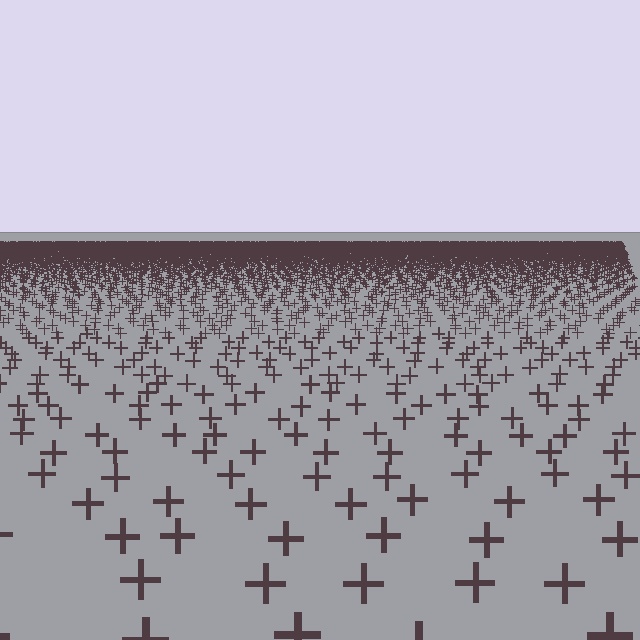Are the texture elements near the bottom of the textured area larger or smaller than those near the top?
Larger. Near the bottom, elements are closer to the viewer and appear at a bigger on-screen size.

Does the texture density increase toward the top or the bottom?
Density increases toward the top.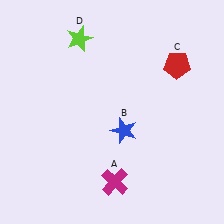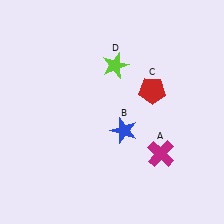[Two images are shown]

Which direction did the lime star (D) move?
The lime star (D) moved right.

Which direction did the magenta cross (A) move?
The magenta cross (A) moved right.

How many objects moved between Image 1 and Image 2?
3 objects moved between the two images.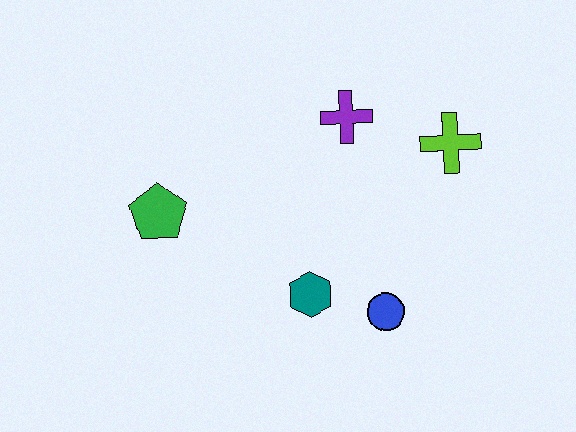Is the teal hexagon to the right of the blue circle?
No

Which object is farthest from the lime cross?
The green pentagon is farthest from the lime cross.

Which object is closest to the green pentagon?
The teal hexagon is closest to the green pentagon.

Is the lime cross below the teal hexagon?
No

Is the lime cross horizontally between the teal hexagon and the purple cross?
No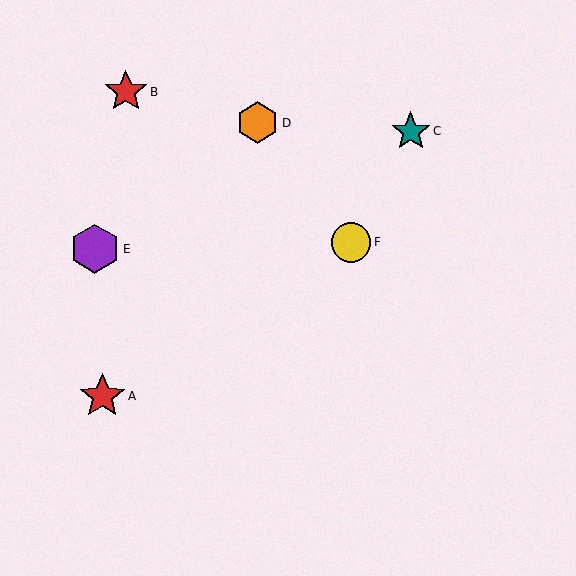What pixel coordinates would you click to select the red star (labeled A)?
Click at (102, 396) to select the red star A.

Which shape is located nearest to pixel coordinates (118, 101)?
The red star (labeled B) at (126, 92) is nearest to that location.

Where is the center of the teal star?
The center of the teal star is at (411, 131).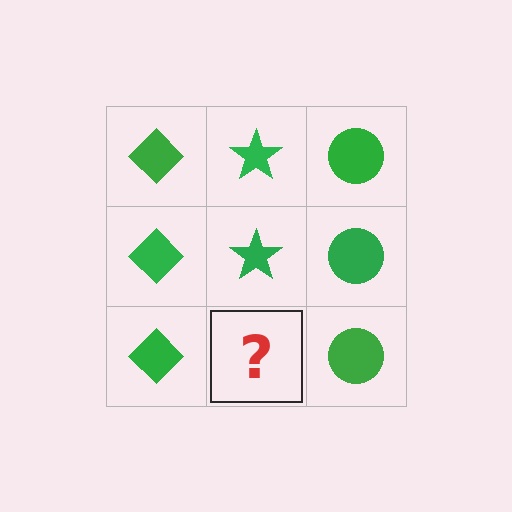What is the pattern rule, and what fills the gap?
The rule is that each column has a consistent shape. The gap should be filled with a green star.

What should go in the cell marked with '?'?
The missing cell should contain a green star.